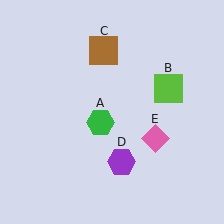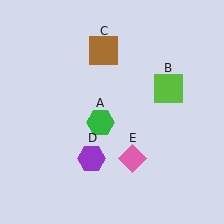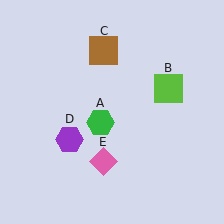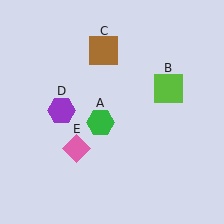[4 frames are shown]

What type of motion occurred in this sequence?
The purple hexagon (object D), pink diamond (object E) rotated clockwise around the center of the scene.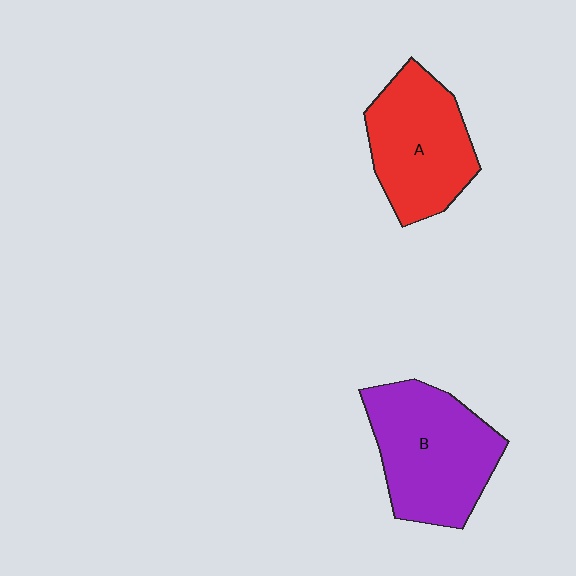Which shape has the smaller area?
Shape A (red).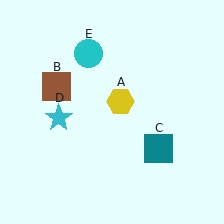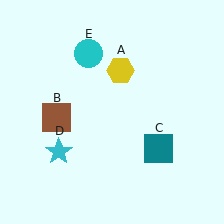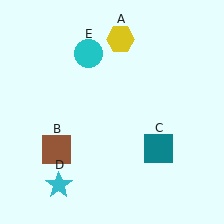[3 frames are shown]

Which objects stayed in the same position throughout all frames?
Teal square (object C) and cyan circle (object E) remained stationary.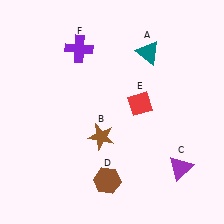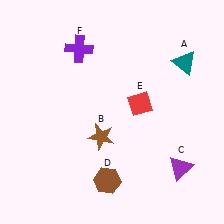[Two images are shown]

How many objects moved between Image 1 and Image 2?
1 object moved between the two images.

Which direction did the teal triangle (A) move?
The teal triangle (A) moved right.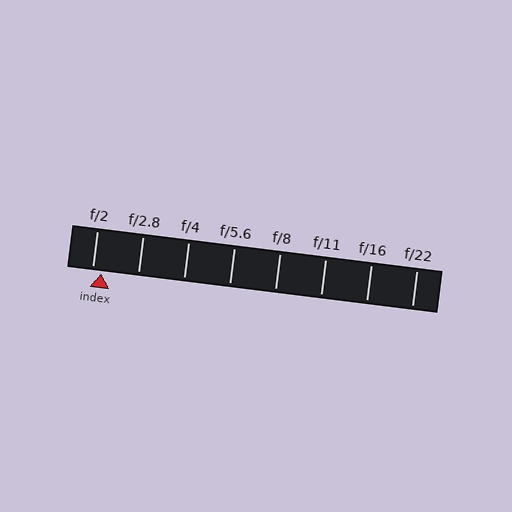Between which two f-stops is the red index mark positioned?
The index mark is between f/2 and f/2.8.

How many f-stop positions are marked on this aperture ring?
There are 8 f-stop positions marked.